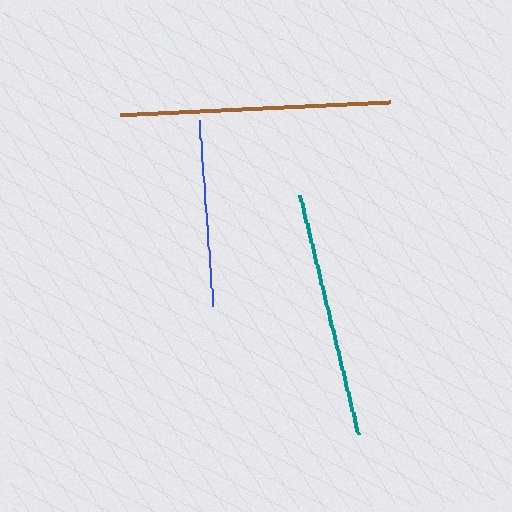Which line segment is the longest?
The brown line is the longest at approximately 270 pixels.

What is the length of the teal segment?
The teal segment is approximately 247 pixels long.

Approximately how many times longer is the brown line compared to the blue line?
The brown line is approximately 1.4 times the length of the blue line.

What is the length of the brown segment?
The brown segment is approximately 270 pixels long.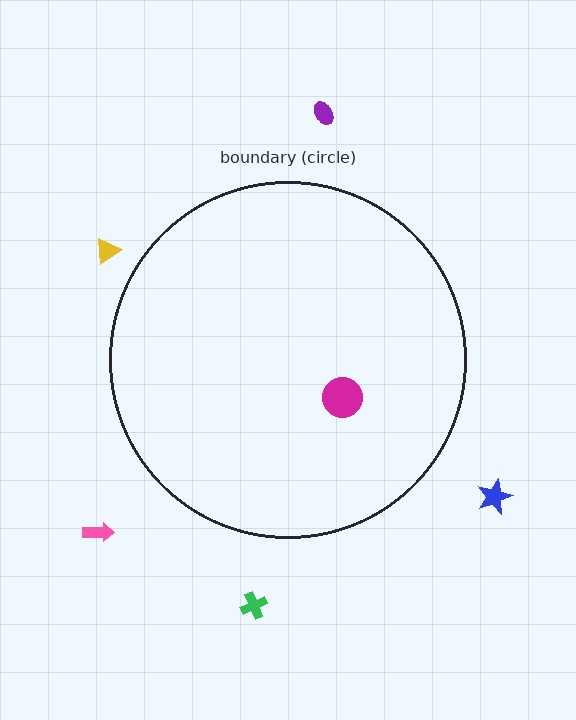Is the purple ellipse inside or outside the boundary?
Outside.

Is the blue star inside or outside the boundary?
Outside.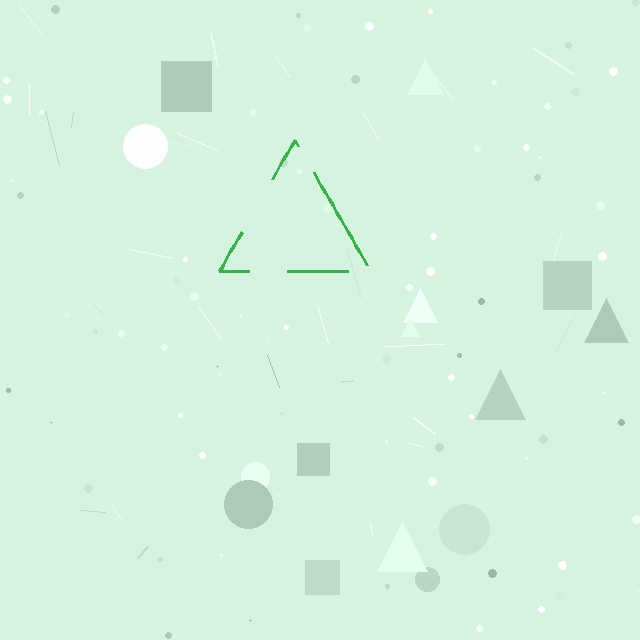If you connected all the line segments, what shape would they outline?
They would outline a triangle.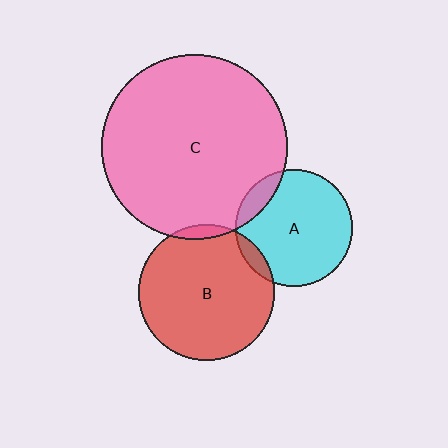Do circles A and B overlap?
Yes.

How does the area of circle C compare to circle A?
Approximately 2.5 times.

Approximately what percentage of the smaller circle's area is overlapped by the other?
Approximately 5%.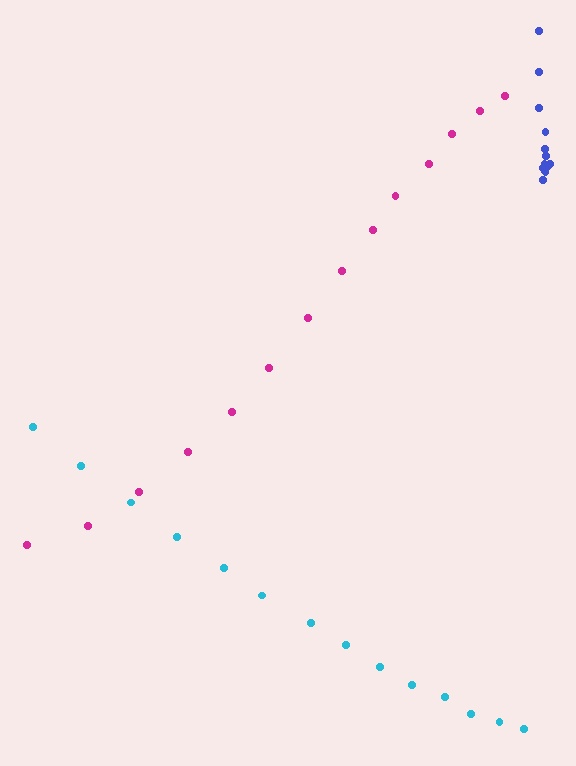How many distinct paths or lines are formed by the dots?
There are 3 distinct paths.